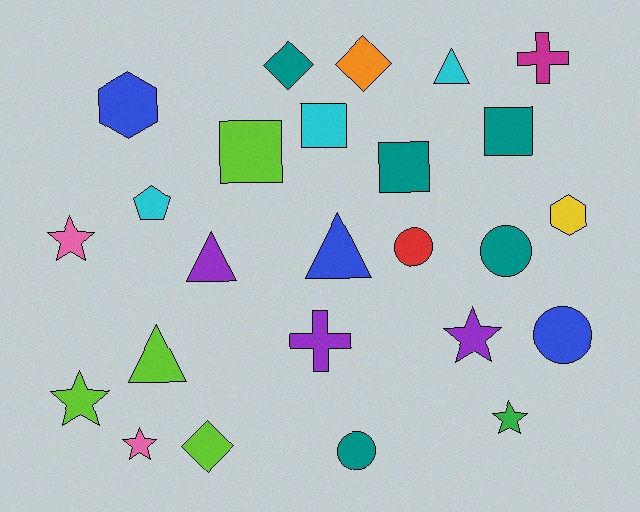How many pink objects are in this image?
There are 2 pink objects.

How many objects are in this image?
There are 25 objects.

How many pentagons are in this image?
There is 1 pentagon.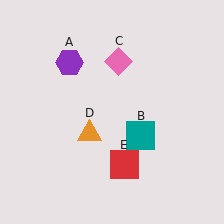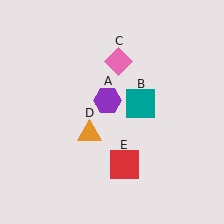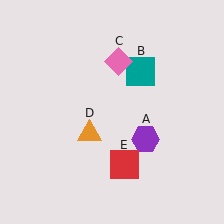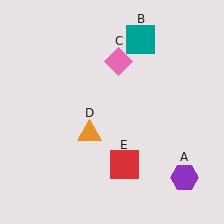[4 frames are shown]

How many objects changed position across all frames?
2 objects changed position: purple hexagon (object A), teal square (object B).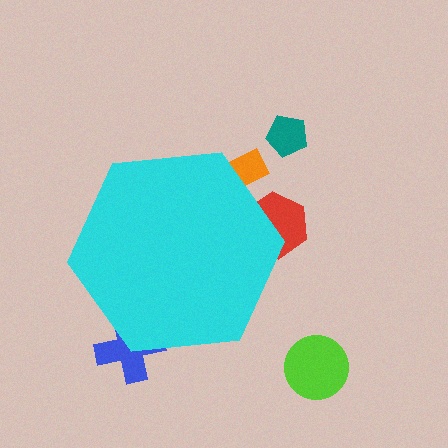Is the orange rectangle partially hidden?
Yes, the orange rectangle is partially hidden behind the cyan hexagon.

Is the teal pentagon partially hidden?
No, the teal pentagon is fully visible.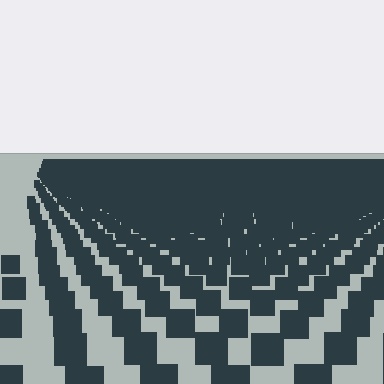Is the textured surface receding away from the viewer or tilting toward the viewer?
The surface is receding away from the viewer. Texture elements get smaller and denser toward the top.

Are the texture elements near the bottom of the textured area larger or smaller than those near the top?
Larger. Near the bottom, elements are closer to the viewer and appear at a bigger on-screen size.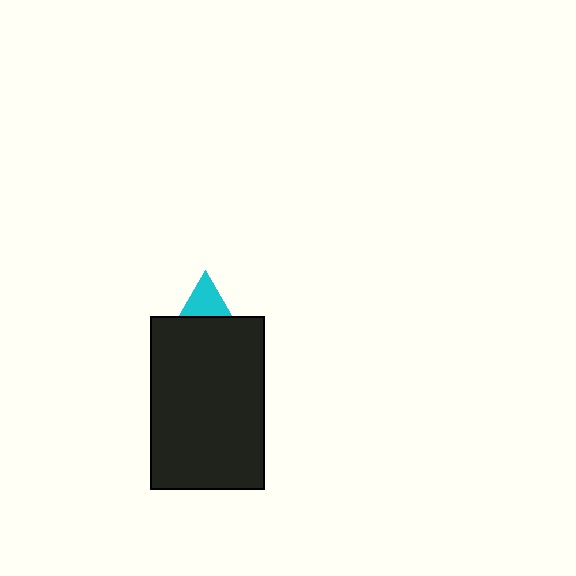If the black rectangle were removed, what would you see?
You would see the complete cyan triangle.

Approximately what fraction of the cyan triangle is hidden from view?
Roughly 65% of the cyan triangle is hidden behind the black rectangle.